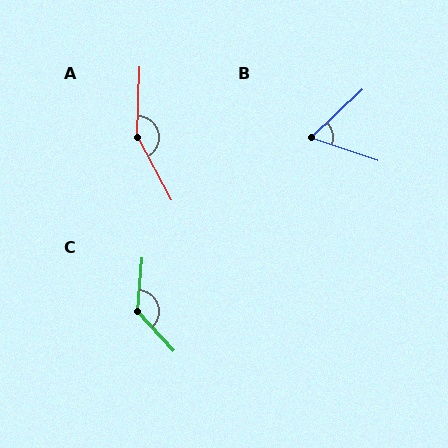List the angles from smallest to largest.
B (62°), C (132°), A (150°).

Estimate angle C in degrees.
Approximately 132 degrees.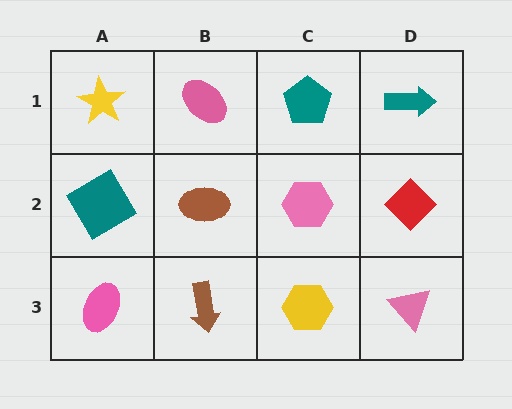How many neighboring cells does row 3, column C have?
3.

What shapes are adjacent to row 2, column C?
A teal pentagon (row 1, column C), a yellow hexagon (row 3, column C), a brown ellipse (row 2, column B), a red diamond (row 2, column D).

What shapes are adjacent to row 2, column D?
A teal arrow (row 1, column D), a pink triangle (row 3, column D), a pink hexagon (row 2, column C).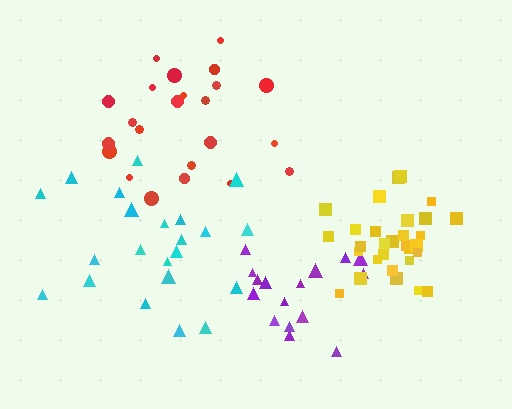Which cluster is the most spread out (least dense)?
Cyan.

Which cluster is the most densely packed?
Yellow.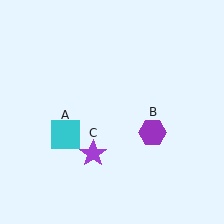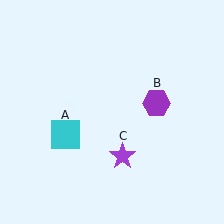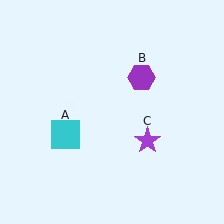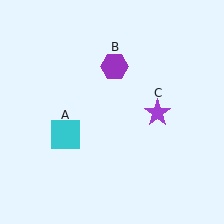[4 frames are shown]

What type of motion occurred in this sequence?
The purple hexagon (object B), purple star (object C) rotated counterclockwise around the center of the scene.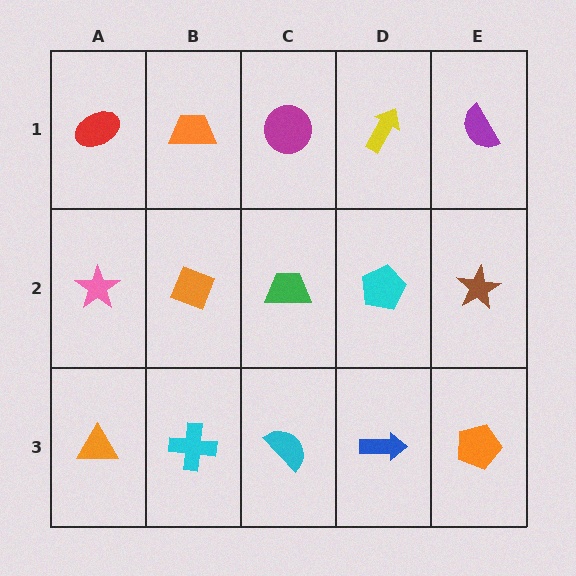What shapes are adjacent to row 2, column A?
A red ellipse (row 1, column A), an orange triangle (row 3, column A), an orange diamond (row 2, column B).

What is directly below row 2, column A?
An orange triangle.